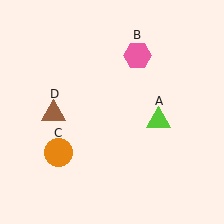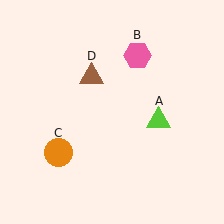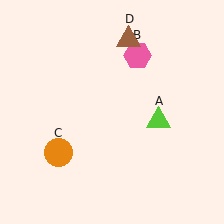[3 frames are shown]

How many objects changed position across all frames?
1 object changed position: brown triangle (object D).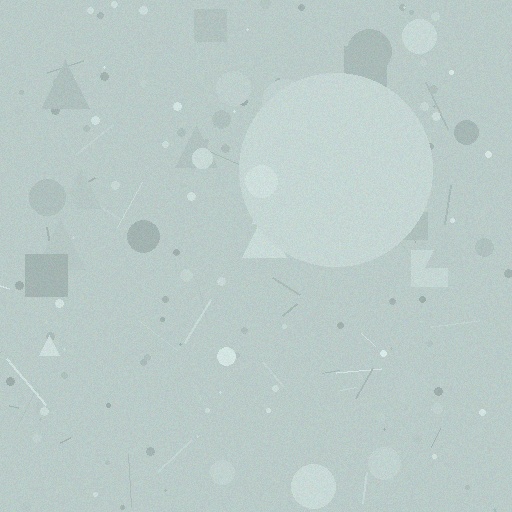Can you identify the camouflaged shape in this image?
The camouflaged shape is a circle.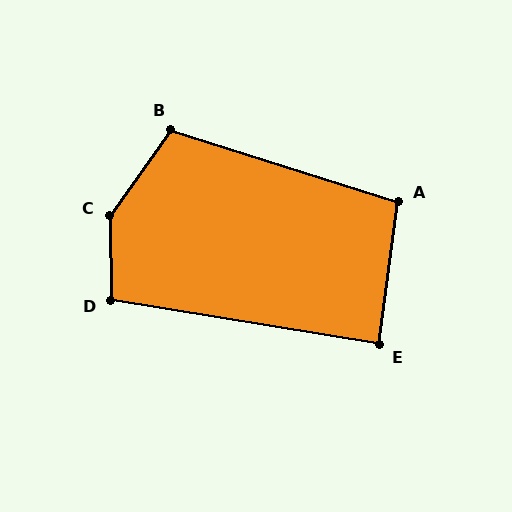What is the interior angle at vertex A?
Approximately 100 degrees (obtuse).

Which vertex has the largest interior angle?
C, at approximately 144 degrees.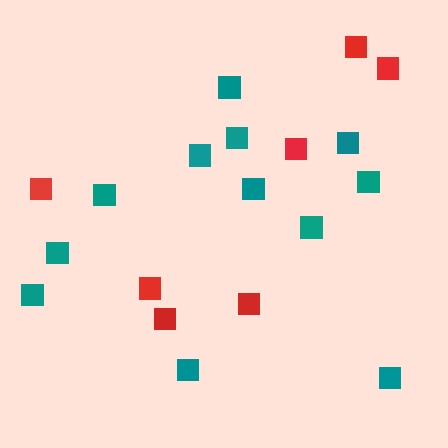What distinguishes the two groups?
There are 2 groups: one group of red squares (7) and one group of teal squares (12).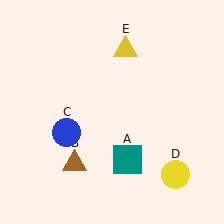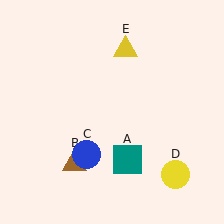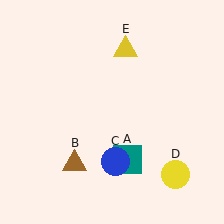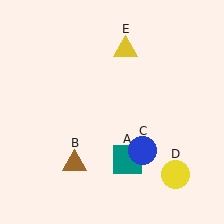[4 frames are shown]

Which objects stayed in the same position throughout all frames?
Teal square (object A) and brown triangle (object B) and yellow circle (object D) and yellow triangle (object E) remained stationary.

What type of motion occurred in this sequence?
The blue circle (object C) rotated counterclockwise around the center of the scene.